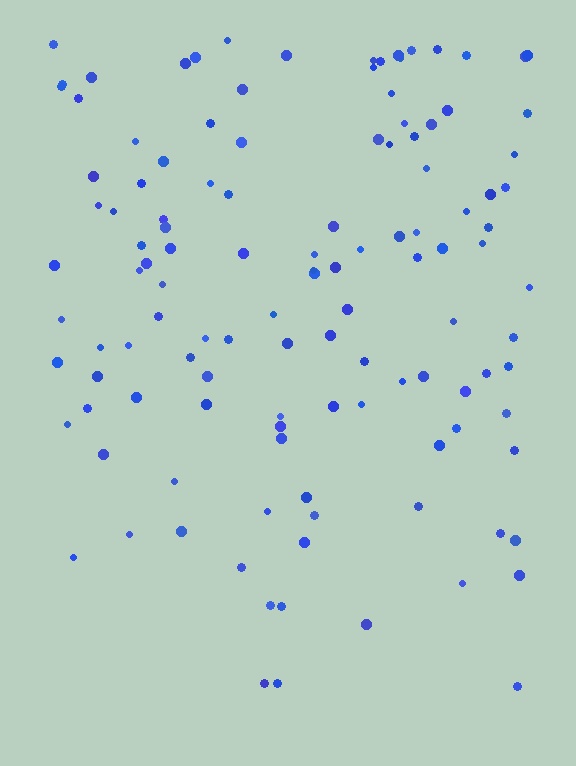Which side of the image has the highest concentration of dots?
The top.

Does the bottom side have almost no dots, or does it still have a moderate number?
Still a moderate number, just noticeably fewer than the top.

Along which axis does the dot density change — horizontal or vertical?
Vertical.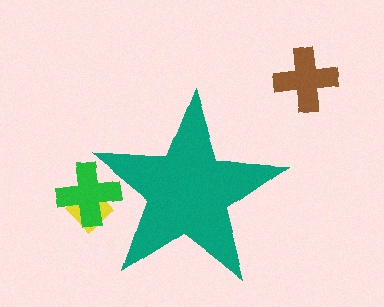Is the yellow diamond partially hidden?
Yes, the yellow diamond is partially hidden behind the teal star.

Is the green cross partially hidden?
Yes, the green cross is partially hidden behind the teal star.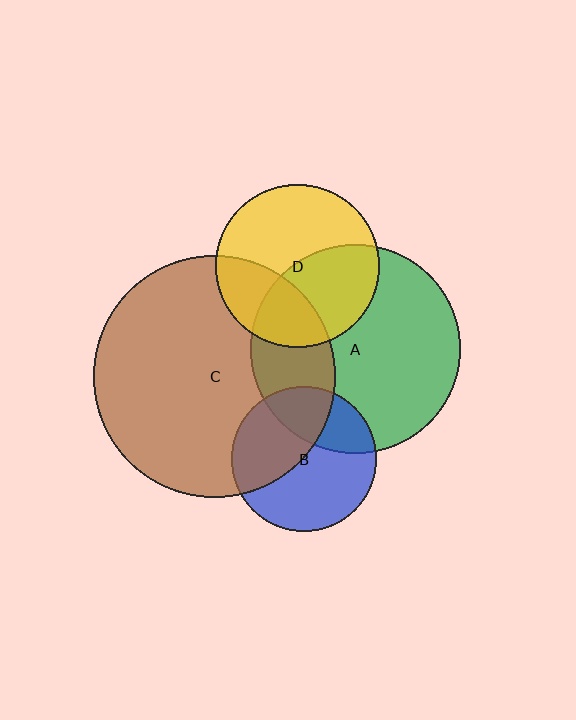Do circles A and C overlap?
Yes.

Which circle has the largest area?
Circle C (brown).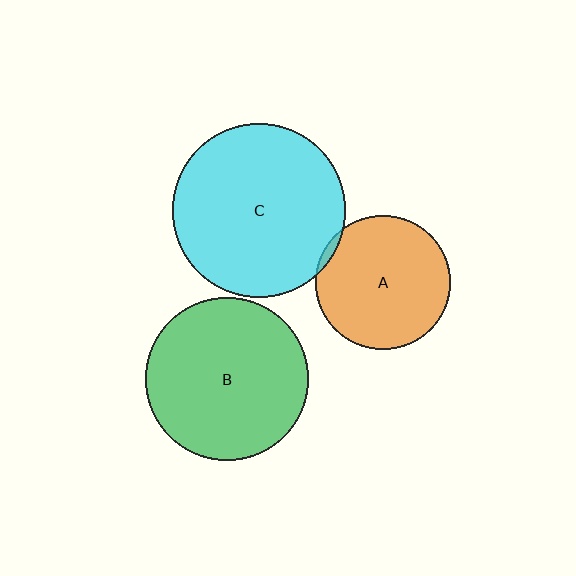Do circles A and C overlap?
Yes.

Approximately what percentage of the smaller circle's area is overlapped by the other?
Approximately 5%.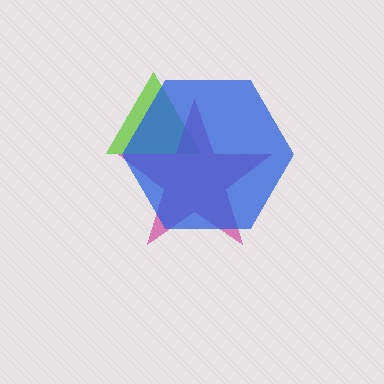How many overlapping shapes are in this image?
There are 3 overlapping shapes in the image.